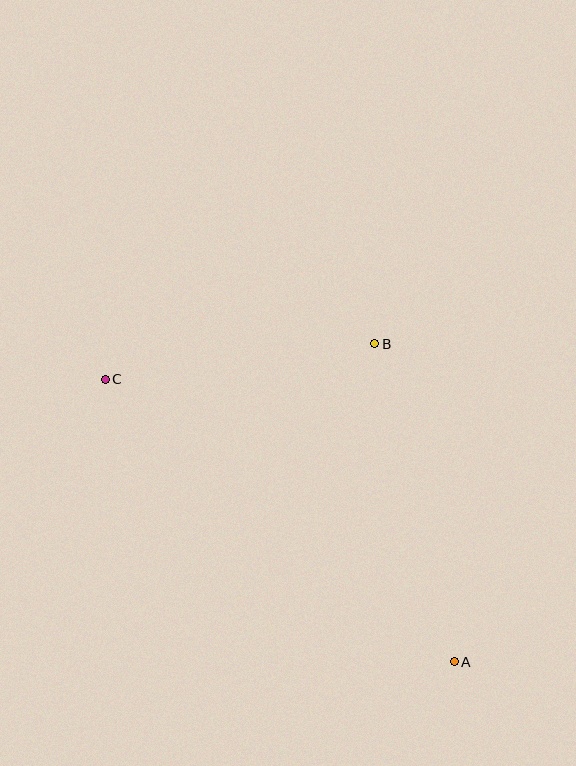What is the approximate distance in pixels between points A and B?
The distance between A and B is approximately 328 pixels.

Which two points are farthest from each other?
Points A and C are farthest from each other.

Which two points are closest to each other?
Points B and C are closest to each other.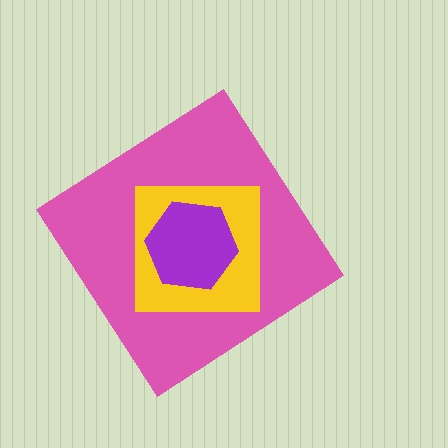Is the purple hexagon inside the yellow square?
Yes.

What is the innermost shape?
The purple hexagon.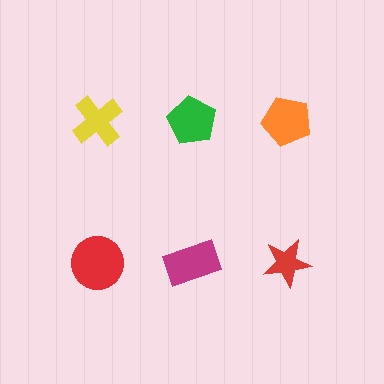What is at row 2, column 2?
A magenta rectangle.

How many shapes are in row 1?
3 shapes.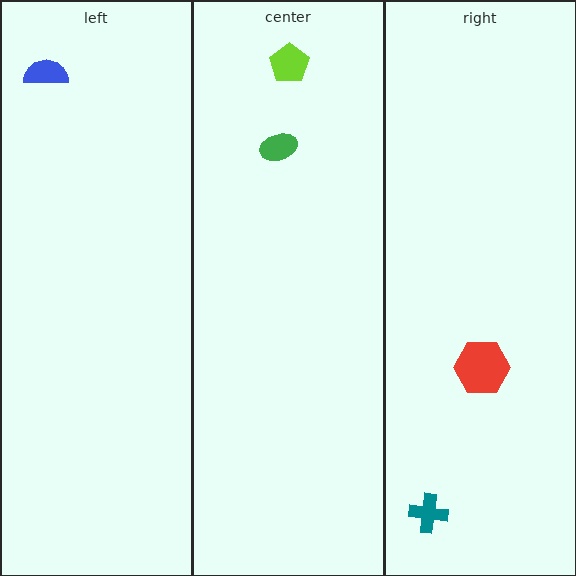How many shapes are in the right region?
2.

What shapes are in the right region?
The red hexagon, the teal cross.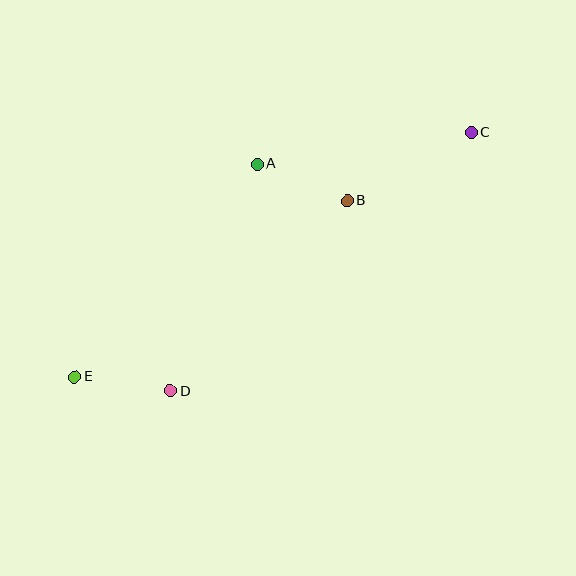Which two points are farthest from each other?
Points C and E are farthest from each other.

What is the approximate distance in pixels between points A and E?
The distance between A and E is approximately 280 pixels.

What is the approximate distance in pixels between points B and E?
The distance between B and E is approximately 324 pixels.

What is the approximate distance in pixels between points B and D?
The distance between B and D is approximately 260 pixels.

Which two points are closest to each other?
Points D and E are closest to each other.